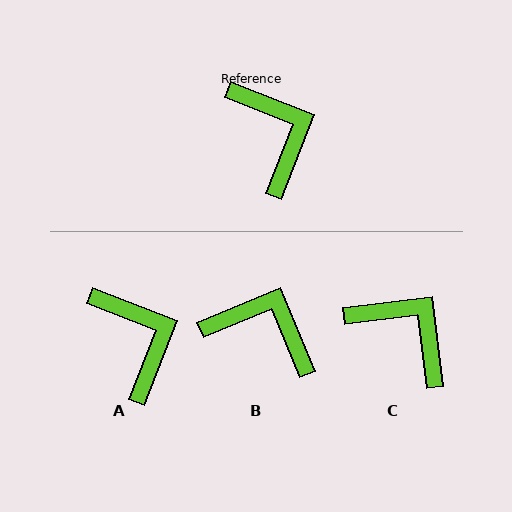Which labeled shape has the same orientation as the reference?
A.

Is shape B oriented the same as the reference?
No, it is off by about 44 degrees.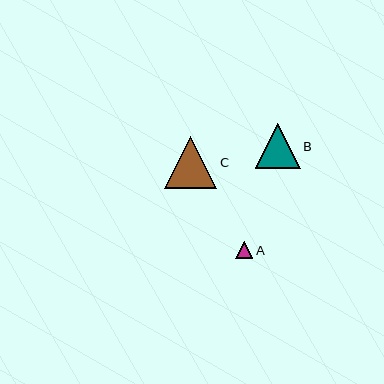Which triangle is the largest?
Triangle C is the largest with a size of approximately 52 pixels.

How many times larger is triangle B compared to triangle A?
Triangle B is approximately 2.6 times the size of triangle A.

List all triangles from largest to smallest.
From largest to smallest: C, B, A.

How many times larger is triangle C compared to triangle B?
Triangle C is approximately 1.2 times the size of triangle B.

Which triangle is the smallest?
Triangle A is the smallest with a size of approximately 17 pixels.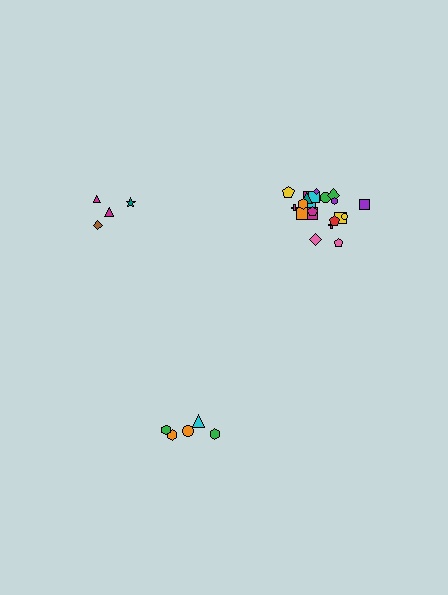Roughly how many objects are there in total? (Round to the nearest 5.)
Roughly 30 objects in total.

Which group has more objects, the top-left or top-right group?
The top-right group.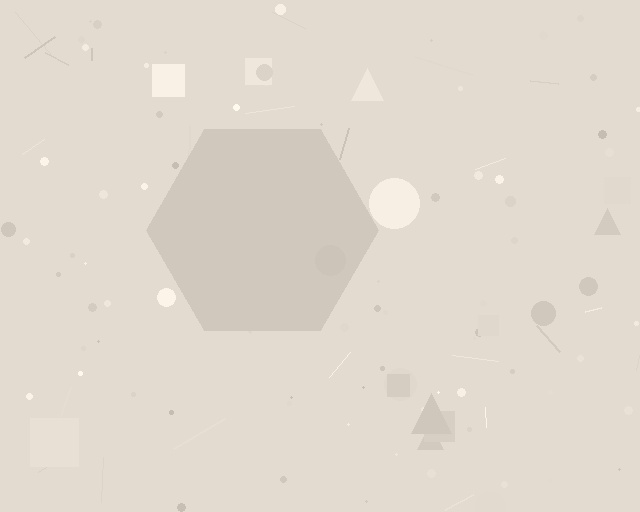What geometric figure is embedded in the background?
A hexagon is embedded in the background.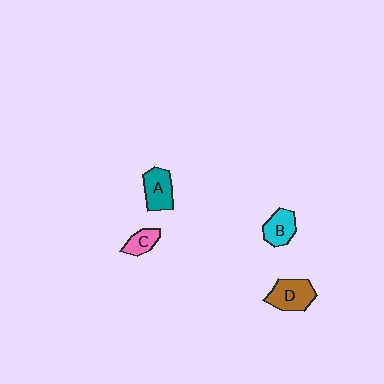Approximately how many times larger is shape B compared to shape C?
Approximately 1.4 times.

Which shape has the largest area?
Shape D (brown).